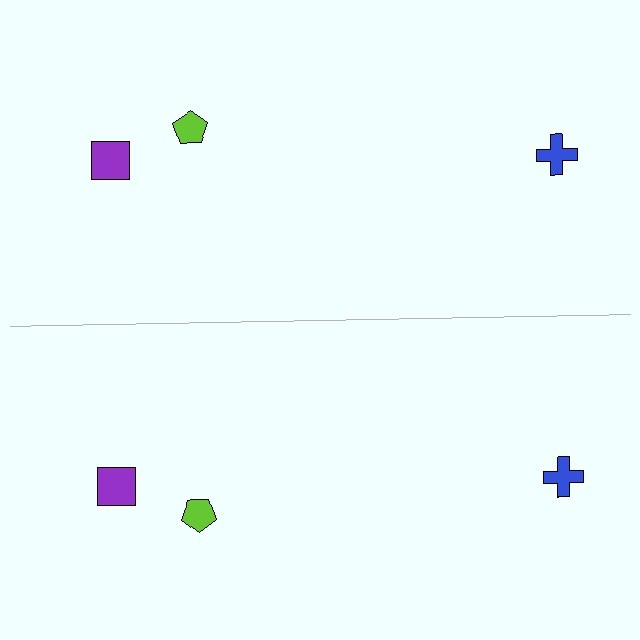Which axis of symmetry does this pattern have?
The pattern has a horizontal axis of symmetry running through the center of the image.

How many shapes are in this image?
There are 6 shapes in this image.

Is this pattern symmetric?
Yes, this pattern has bilateral (reflection) symmetry.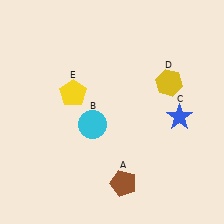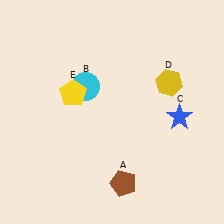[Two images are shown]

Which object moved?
The cyan circle (B) moved up.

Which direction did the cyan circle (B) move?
The cyan circle (B) moved up.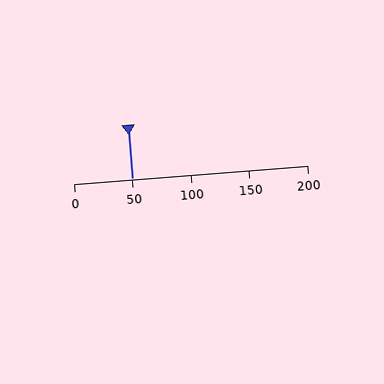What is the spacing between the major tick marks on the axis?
The major ticks are spaced 50 apart.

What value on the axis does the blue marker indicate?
The marker indicates approximately 50.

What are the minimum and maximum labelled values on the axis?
The axis runs from 0 to 200.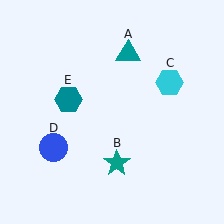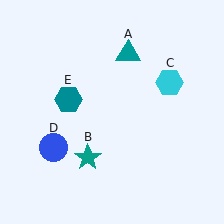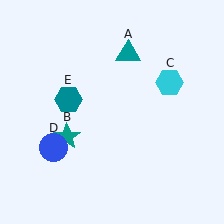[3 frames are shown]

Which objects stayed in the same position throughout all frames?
Teal triangle (object A) and cyan hexagon (object C) and blue circle (object D) and teal hexagon (object E) remained stationary.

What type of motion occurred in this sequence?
The teal star (object B) rotated clockwise around the center of the scene.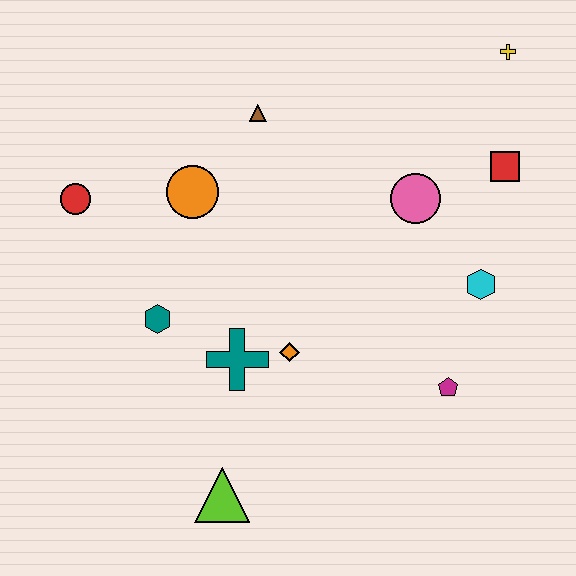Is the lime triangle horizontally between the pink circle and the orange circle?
Yes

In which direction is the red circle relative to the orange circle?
The red circle is to the left of the orange circle.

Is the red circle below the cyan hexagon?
No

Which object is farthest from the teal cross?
The yellow cross is farthest from the teal cross.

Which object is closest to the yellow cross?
The red square is closest to the yellow cross.